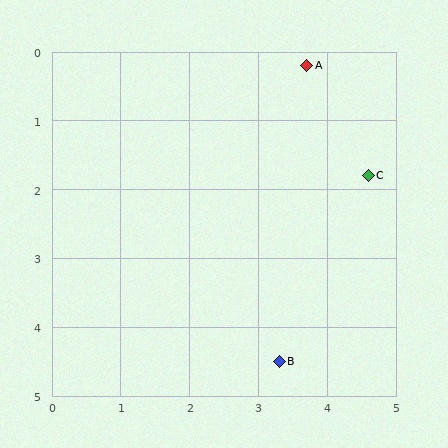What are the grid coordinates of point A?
Point A is at approximately (3.7, 0.2).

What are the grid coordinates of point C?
Point C is at approximately (4.6, 1.8).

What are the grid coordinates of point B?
Point B is at approximately (3.3, 4.5).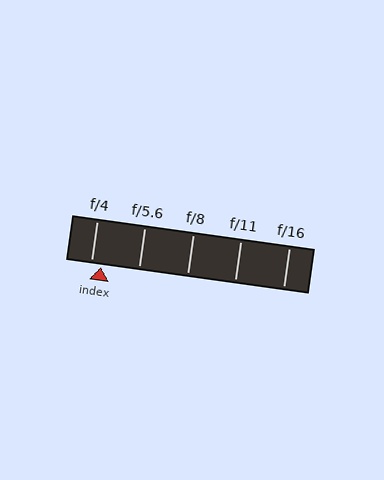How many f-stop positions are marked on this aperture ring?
There are 5 f-stop positions marked.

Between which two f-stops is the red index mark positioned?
The index mark is between f/4 and f/5.6.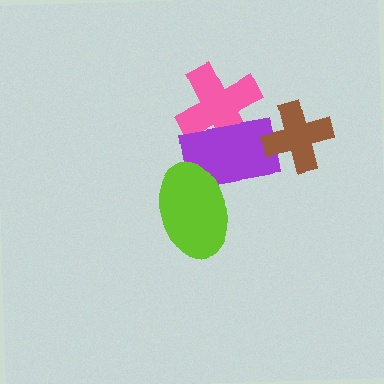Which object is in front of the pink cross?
The purple rectangle is in front of the pink cross.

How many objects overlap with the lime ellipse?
1 object overlaps with the lime ellipse.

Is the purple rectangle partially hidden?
Yes, it is partially covered by another shape.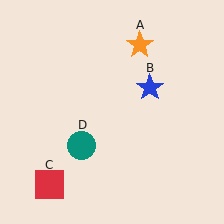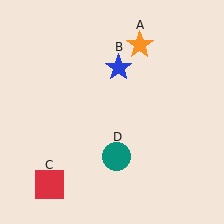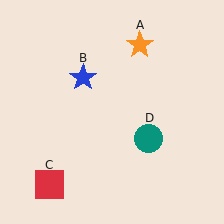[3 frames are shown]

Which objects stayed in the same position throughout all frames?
Orange star (object A) and red square (object C) remained stationary.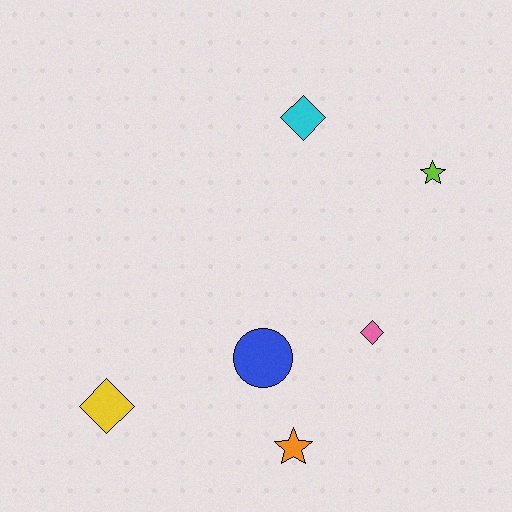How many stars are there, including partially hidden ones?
There are 2 stars.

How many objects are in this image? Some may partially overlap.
There are 6 objects.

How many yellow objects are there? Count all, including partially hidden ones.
There is 1 yellow object.